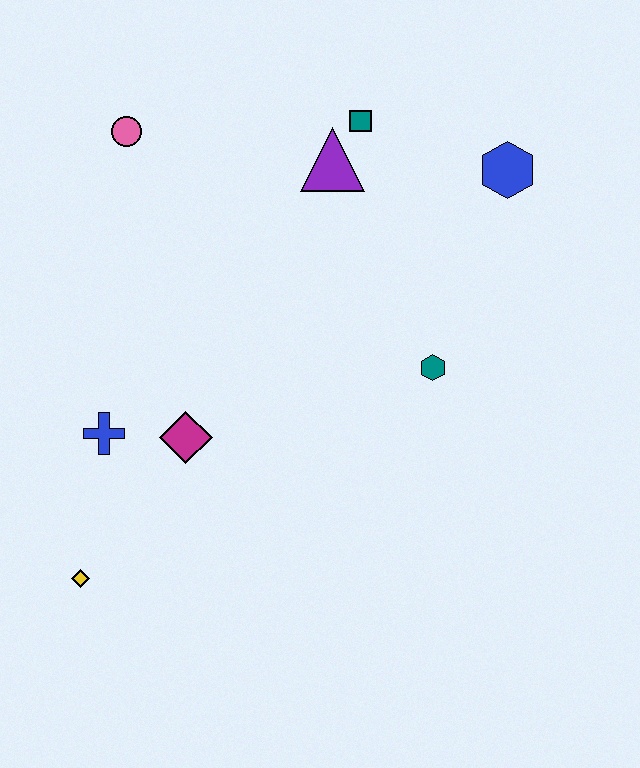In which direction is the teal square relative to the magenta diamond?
The teal square is above the magenta diamond.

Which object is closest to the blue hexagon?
The teal square is closest to the blue hexagon.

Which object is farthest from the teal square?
The yellow diamond is farthest from the teal square.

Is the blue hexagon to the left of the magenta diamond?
No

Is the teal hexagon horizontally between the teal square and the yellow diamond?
No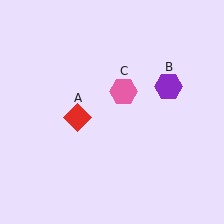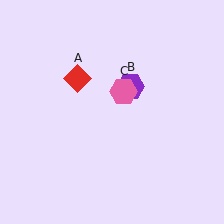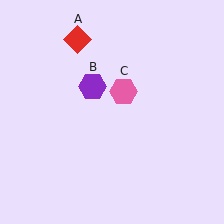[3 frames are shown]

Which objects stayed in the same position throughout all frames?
Pink hexagon (object C) remained stationary.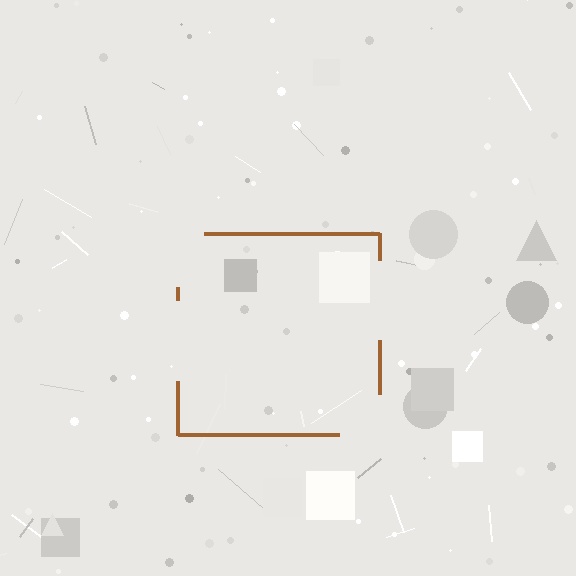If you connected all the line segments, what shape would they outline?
They would outline a square.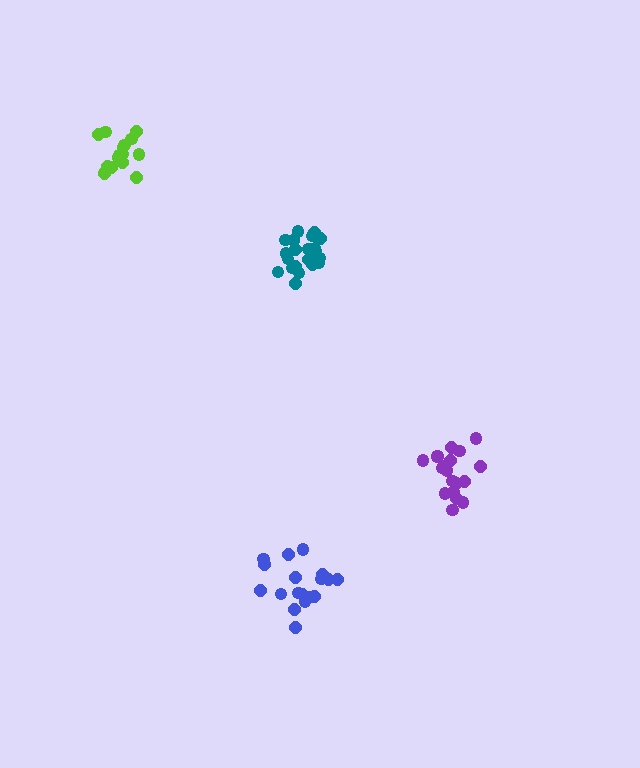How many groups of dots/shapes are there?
There are 4 groups.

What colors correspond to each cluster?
The clusters are colored: blue, purple, teal, lime.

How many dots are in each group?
Group 1: 18 dots, Group 2: 19 dots, Group 3: 21 dots, Group 4: 17 dots (75 total).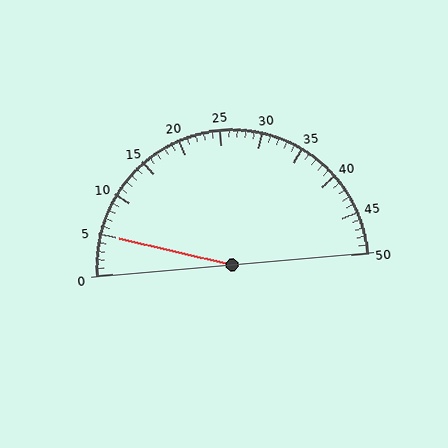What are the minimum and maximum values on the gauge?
The gauge ranges from 0 to 50.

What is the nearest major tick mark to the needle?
The nearest major tick mark is 5.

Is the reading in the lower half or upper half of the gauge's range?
The reading is in the lower half of the range (0 to 50).